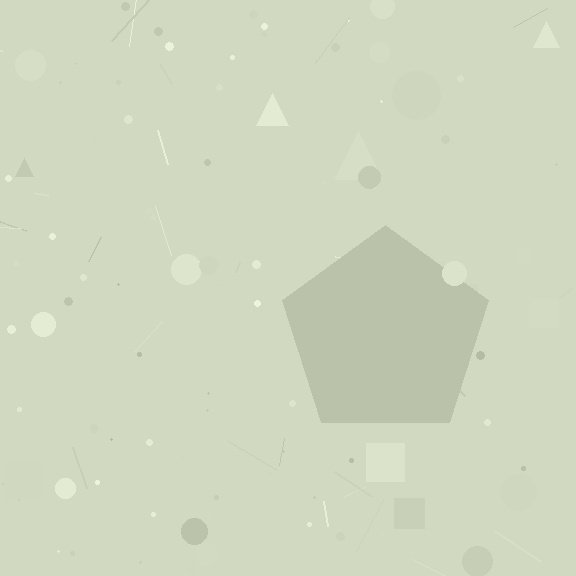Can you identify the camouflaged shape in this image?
The camouflaged shape is a pentagon.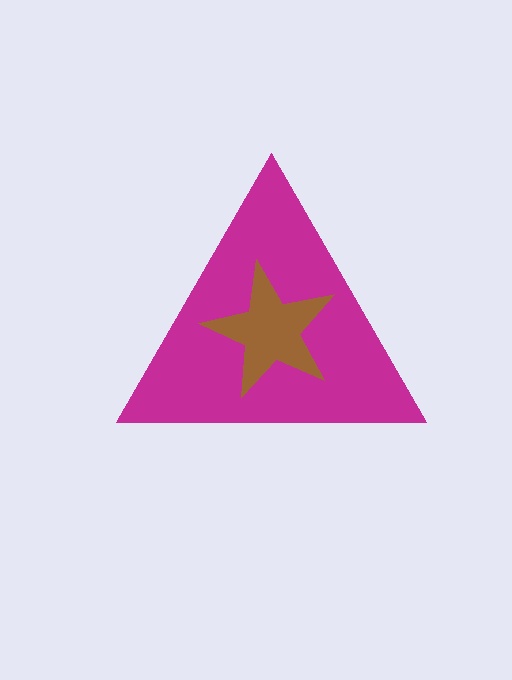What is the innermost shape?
The brown star.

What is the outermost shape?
The magenta triangle.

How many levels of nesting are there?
2.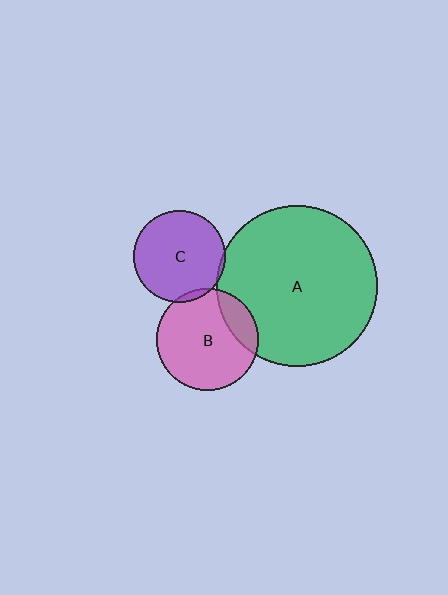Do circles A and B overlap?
Yes.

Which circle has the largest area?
Circle A (green).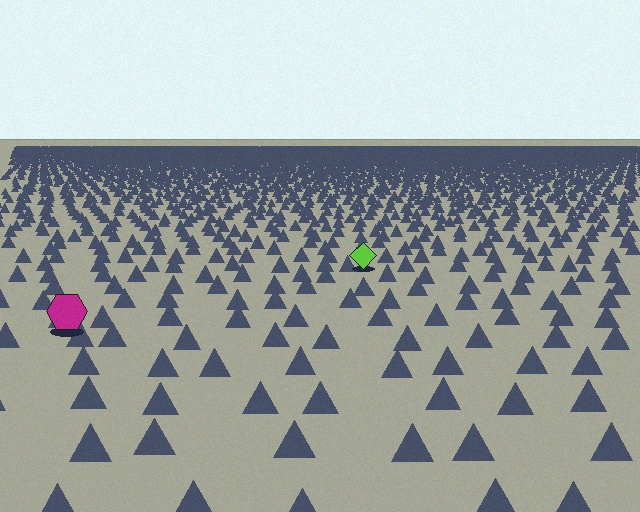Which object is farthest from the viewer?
The lime diamond is farthest from the viewer. It appears smaller and the ground texture around it is denser.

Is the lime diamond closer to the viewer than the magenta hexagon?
No. The magenta hexagon is closer — you can tell from the texture gradient: the ground texture is coarser near it.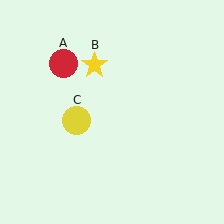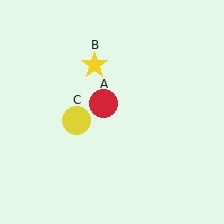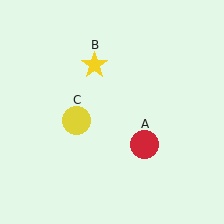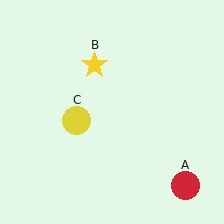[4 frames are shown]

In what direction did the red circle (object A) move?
The red circle (object A) moved down and to the right.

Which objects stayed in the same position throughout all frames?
Yellow star (object B) and yellow circle (object C) remained stationary.